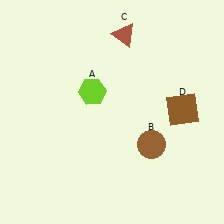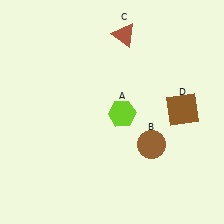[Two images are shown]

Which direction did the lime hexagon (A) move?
The lime hexagon (A) moved right.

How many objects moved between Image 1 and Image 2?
1 object moved between the two images.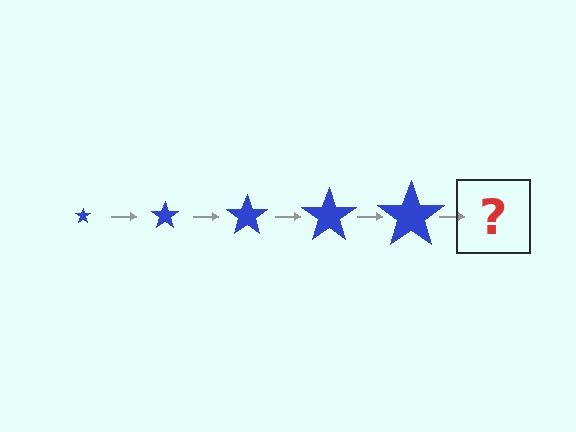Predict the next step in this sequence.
The next step is a blue star, larger than the previous one.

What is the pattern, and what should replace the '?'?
The pattern is that the star gets progressively larger each step. The '?' should be a blue star, larger than the previous one.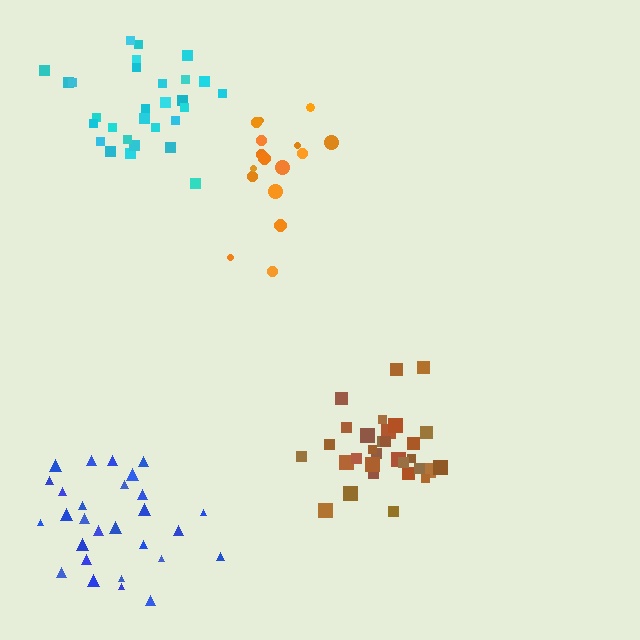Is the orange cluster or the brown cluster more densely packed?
Brown.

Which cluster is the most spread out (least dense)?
Orange.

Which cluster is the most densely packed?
Brown.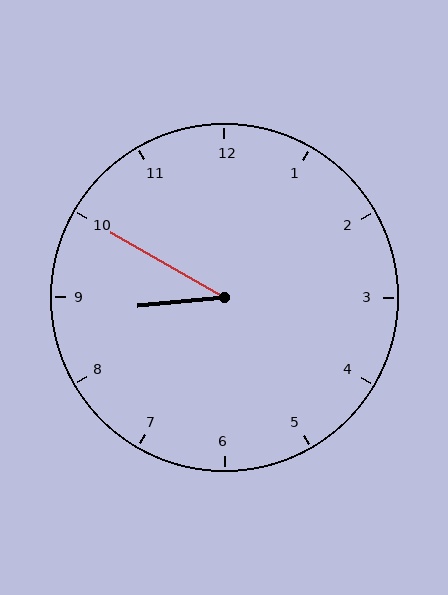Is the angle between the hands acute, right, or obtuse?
It is acute.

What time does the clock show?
8:50.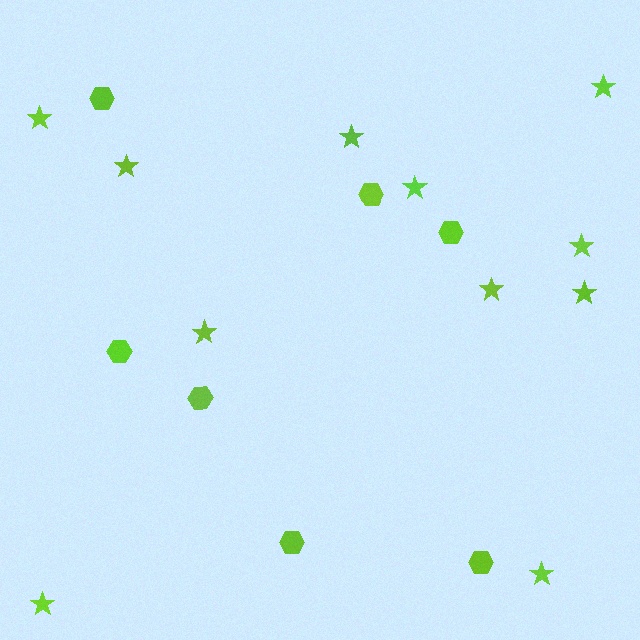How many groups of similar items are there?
There are 2 groups: one group of hexagons (7) and one group of stars (11).